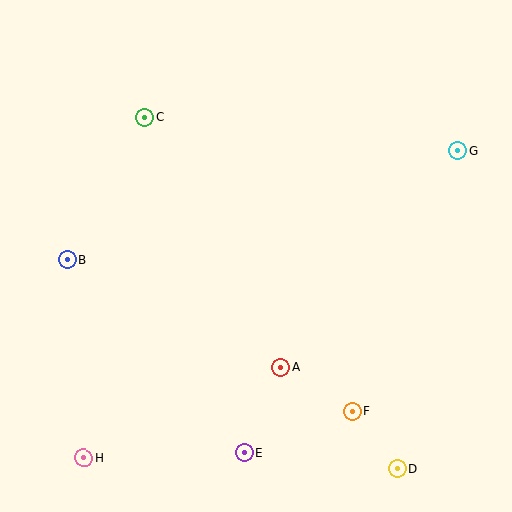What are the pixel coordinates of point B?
Point B is at (67, 260).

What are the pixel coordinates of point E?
Point E is at (244, 453).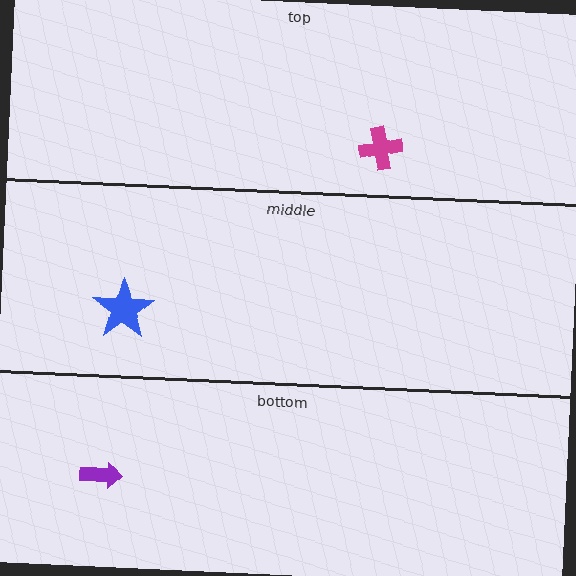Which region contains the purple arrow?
The bottom region.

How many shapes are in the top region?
1.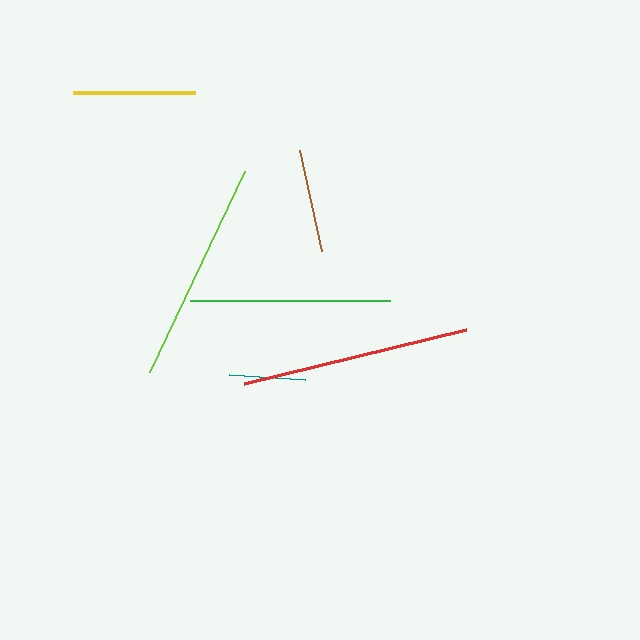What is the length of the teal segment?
The teal segment is approximately 76 pixels long.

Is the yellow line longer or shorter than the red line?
The red line is longer than the yellow line.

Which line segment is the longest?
The red line is the longest at approximately 228 pixels.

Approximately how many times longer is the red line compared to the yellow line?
The red line is approximately 1.9 times the length of the yellow line.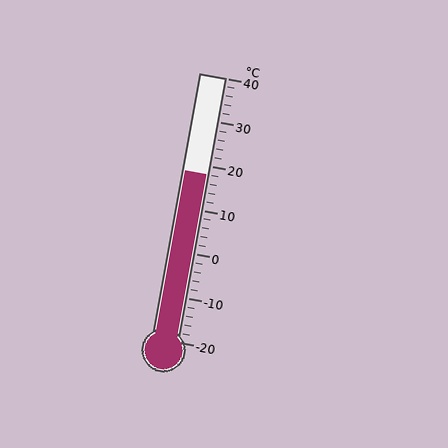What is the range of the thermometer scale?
The thermometer scale ranges from -20°C to 40°C.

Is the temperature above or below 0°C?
The temperature is above 0°C.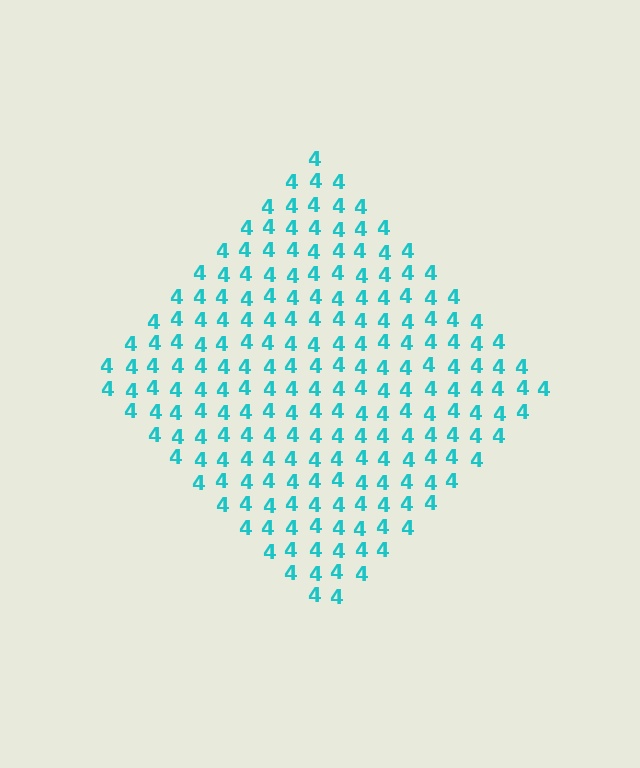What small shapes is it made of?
It is made of small digit 4's.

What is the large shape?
The large shape is a diamond.